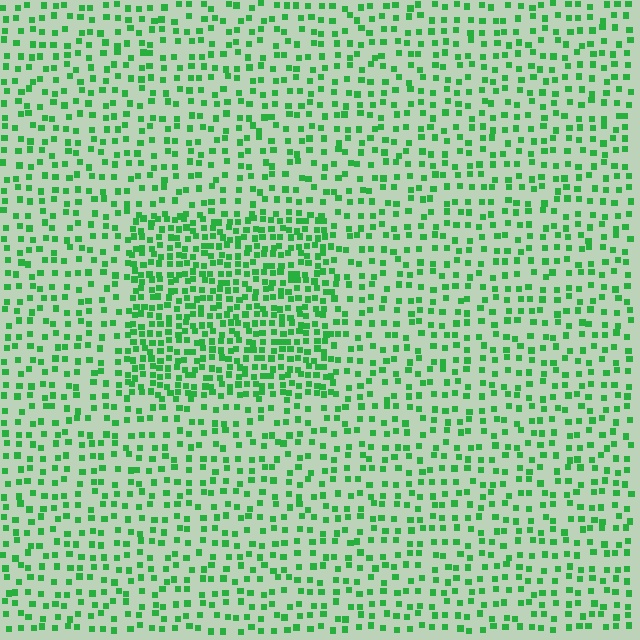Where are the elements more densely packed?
The elements are more densely packed inside the rectangle boundary.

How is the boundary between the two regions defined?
The boundary is defined by a change in element density (approximately 2.0x ratio). All elements are the same color, size, and shape.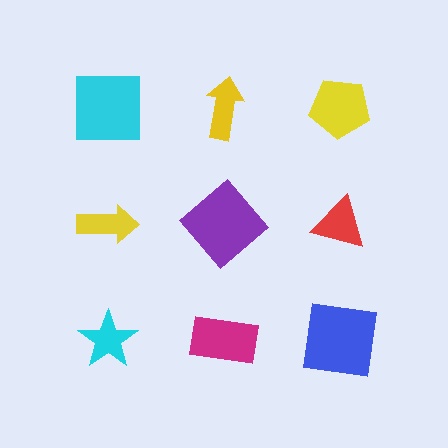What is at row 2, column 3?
A red triangle.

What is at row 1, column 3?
A yellow pentagon.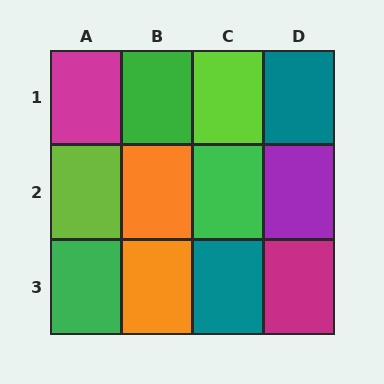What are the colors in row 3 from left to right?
Green, orange, teal, magenta.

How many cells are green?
3 cells are green.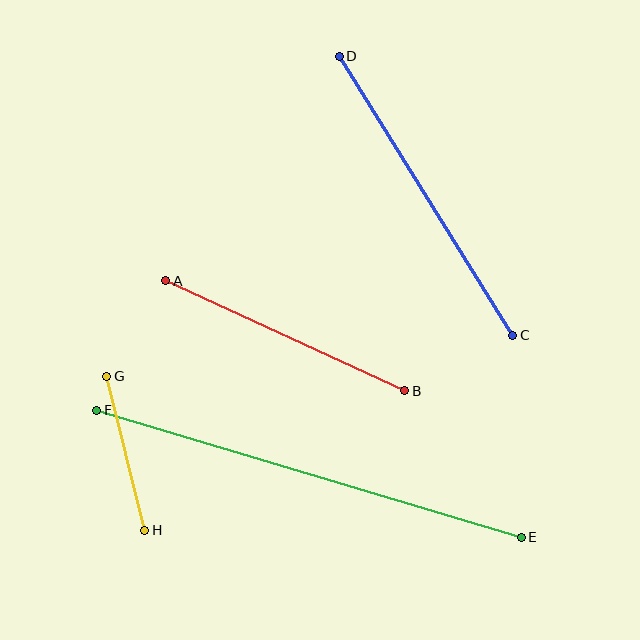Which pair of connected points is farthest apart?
Points E and F are farthest apart.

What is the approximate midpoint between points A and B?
The midpoint is at approximately (285, 336) pixels.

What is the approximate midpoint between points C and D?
The midpoint is at approximately (426, 196) pixels.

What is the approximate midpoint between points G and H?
The midpoint is at approximately (126, 453) pixels.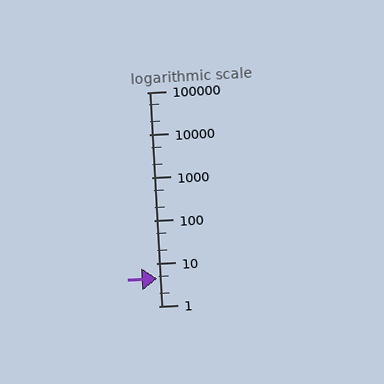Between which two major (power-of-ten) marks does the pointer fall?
The pointer is between 1 and 10.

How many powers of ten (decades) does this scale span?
The scale spans 5 decades, from 1 to 100000.